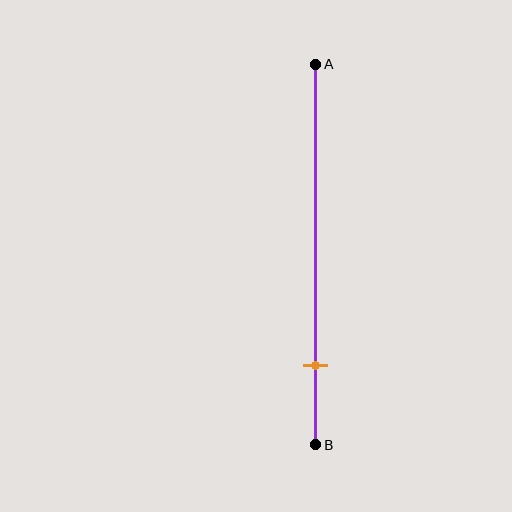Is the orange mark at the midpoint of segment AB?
No, the mark is at about 80% from A, not at the 50% midpoint.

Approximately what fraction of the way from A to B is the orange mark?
The orange mark is approximately 80% of the way from A to B.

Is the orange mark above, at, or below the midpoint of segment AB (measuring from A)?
The orange mark is below the midpoint of segment AB.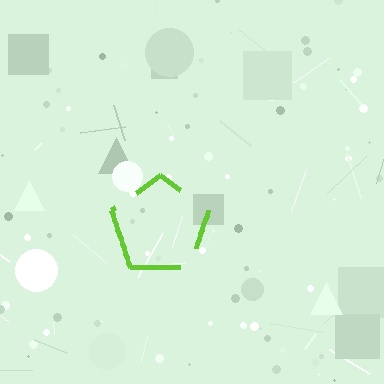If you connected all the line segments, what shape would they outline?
They would outline a pentagon.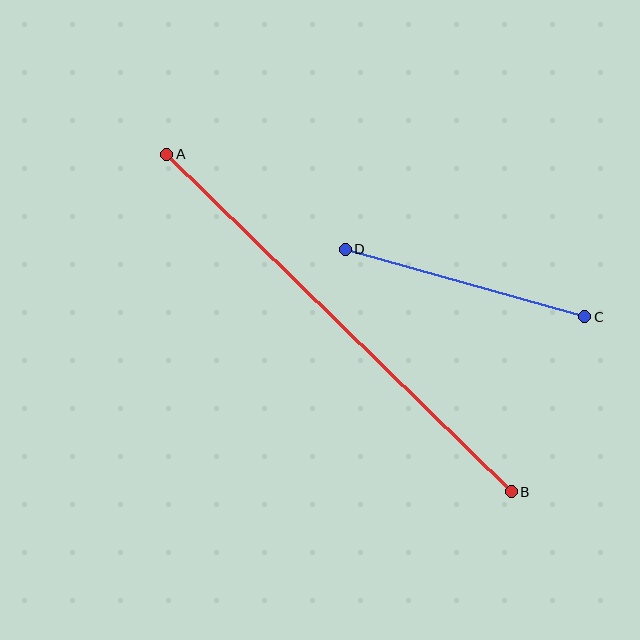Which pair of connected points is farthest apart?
Points A and B are farthest apart.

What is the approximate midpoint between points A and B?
The midpoint is at approximately (339, 323) pixels.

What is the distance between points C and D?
The distance is approximately 249 pixels.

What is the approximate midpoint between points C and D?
The midpoint is at approximately (465, 283) pixels.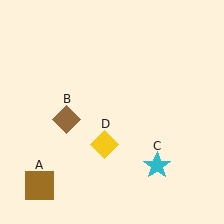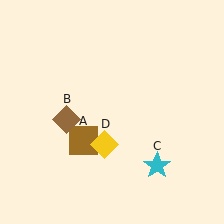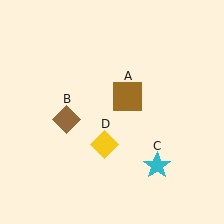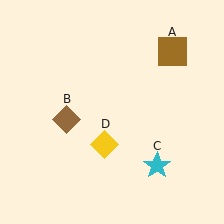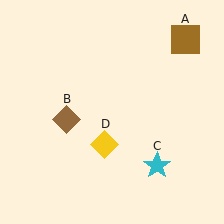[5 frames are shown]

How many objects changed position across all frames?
1 object changed position: brown square (object A).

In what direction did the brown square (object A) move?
The brown square (object A) moved up and to the right.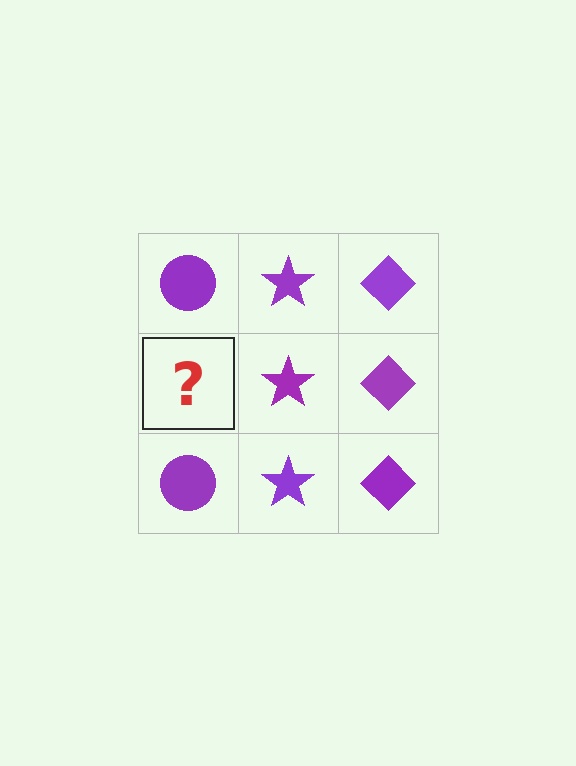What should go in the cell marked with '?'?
The missing cell should contain a purple circle.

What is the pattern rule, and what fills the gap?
The rule is that each column has a consistent shape. The gap should be filled with a purple circle.